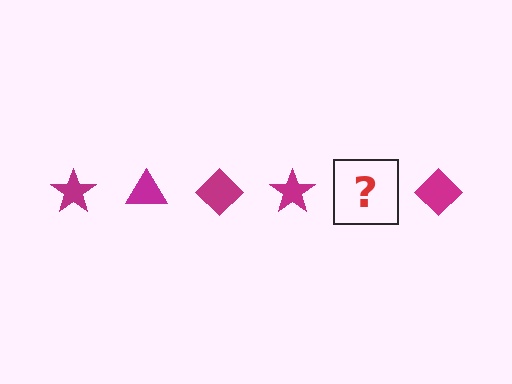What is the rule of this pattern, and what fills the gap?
The rule is that the pattern cycles through star, triangle, diamond shapes in magenta. The gap should be filled with a magenta triangle.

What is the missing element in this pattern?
The missing element is a magenta triangle.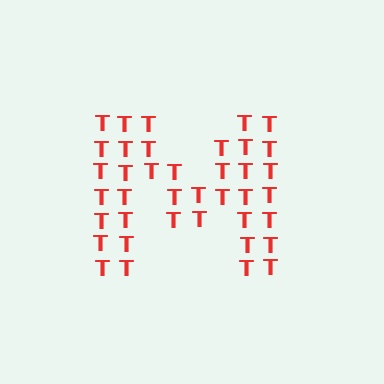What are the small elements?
The small elements are letter T's.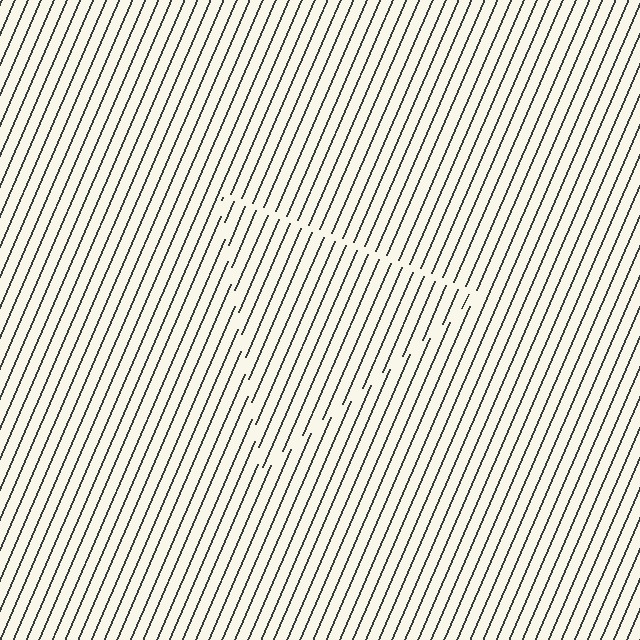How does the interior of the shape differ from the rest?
The interior of the shape contains the same grating, shifted by half a period — the contour is defined by the phase discontinuity where line-ends from the inner and outer gratings abut.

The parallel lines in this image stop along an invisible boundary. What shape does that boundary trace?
An illusory triangle. The interior of the shape contains the same grating, shifted by half a period — the contour is defined by the phase discontinuity where line-ends from the inner and outer gratings abut.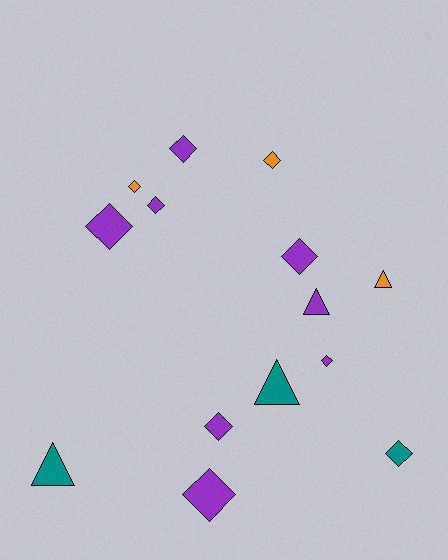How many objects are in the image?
There are 14 objects.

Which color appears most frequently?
Purple, with 8 objects.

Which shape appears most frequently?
Diamond, with 10 objects.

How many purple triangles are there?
There is 1 purple triangle.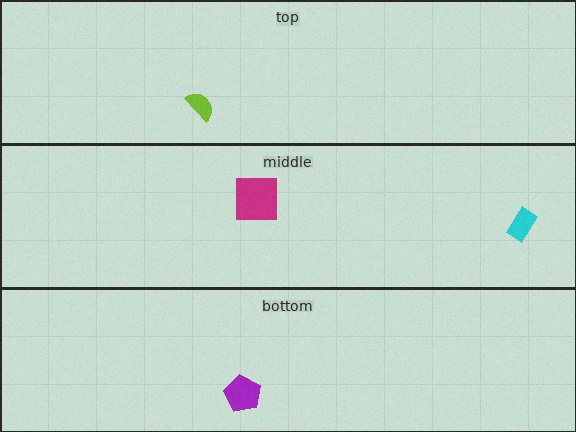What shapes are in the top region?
The lime semicircle.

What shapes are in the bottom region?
The purple pentagon.